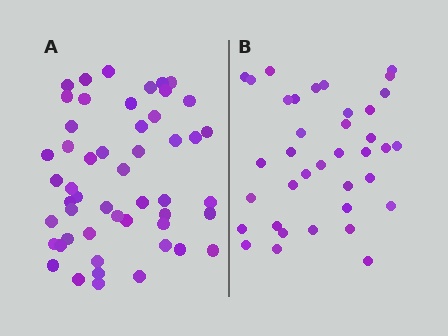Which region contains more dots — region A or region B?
Region A (the left region) has more dots.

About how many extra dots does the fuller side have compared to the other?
Region A has approximately 15 more dots than region B.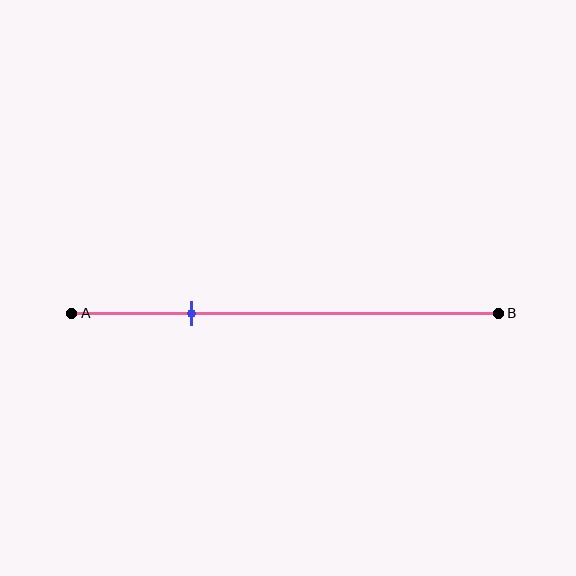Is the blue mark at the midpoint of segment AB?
No, the mark is at about 30% from A, not at the 50% midpoint.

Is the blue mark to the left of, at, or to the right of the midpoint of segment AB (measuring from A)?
The blue mark is to the left of the midpoint of segment AB.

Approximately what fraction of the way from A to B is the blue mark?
The blue mark is approximately 30% of the way from A to B.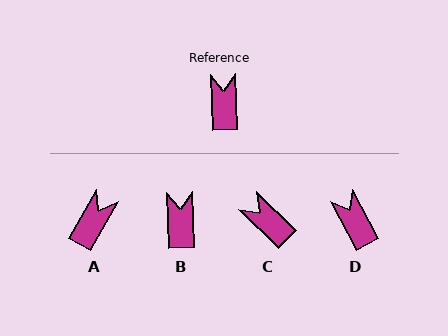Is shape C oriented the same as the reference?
No, it is off by about 44 degrees.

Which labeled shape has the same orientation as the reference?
B.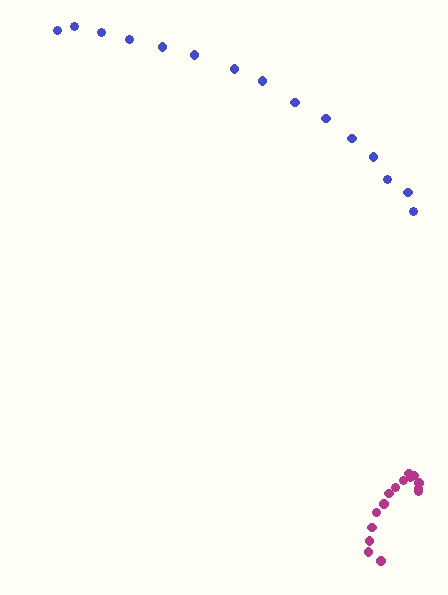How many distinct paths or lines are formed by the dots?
There are 2 distinct paths.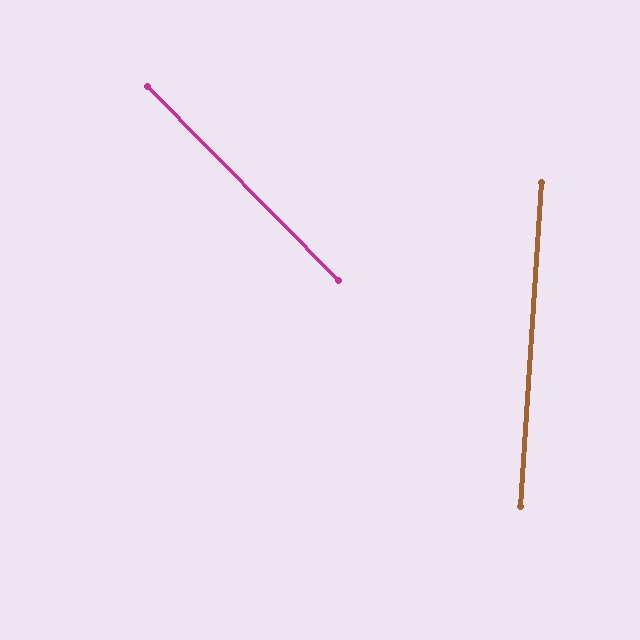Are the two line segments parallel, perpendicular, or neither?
Neither parallel nor perpendicular — they differ by about 48°.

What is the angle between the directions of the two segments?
Approximately 48 degrees.